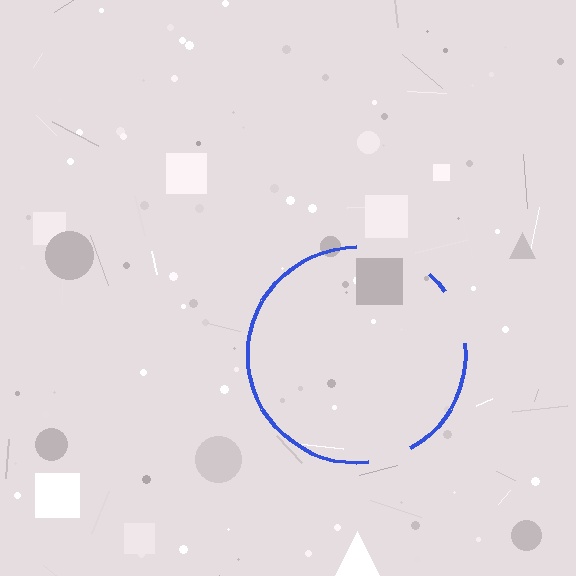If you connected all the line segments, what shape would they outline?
They would outline a circle.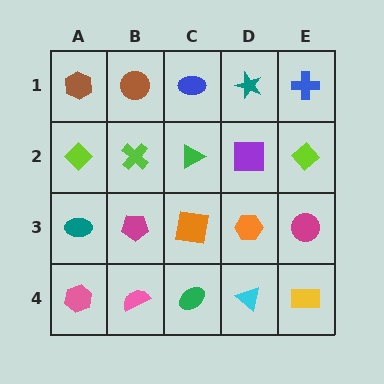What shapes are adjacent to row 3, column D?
A purple square (row 2, column D), a cyan triangle (row 4, column D), an orange square (row 3, column C), a magenta circle (row 3, column E).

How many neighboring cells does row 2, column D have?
4.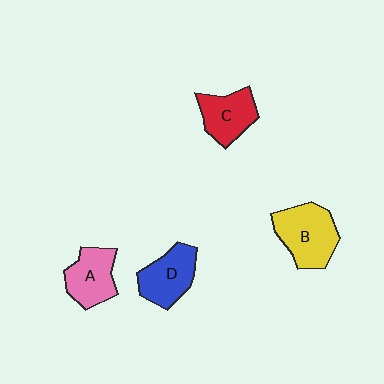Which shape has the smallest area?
Shape C (red).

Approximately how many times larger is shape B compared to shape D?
Approximately 1.2 times.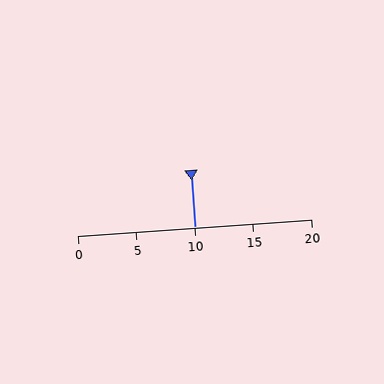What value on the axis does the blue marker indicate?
The marker indicates approximately 10.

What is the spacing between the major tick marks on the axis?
The major ticks are spaced 5 apart.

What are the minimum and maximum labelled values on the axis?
The axis runs from 0 to 20.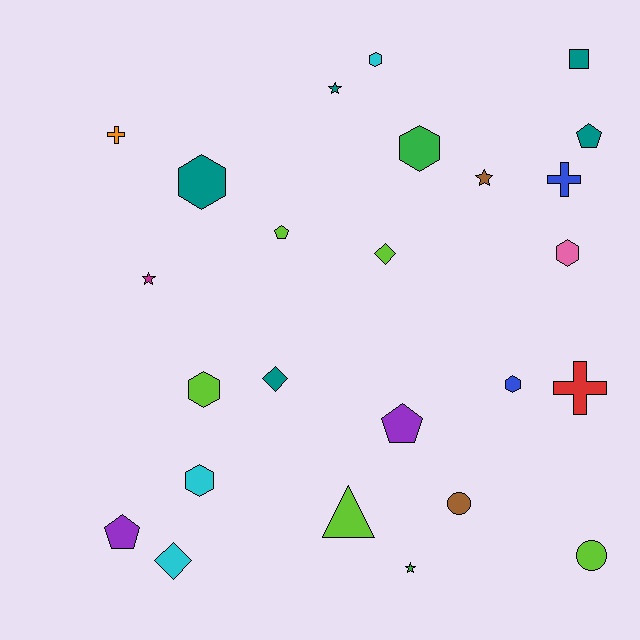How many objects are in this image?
There are 25 objects.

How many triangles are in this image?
There is 1 triangle.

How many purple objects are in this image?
There are 2 purple objects.